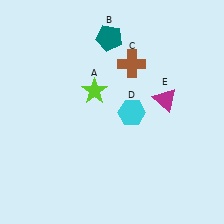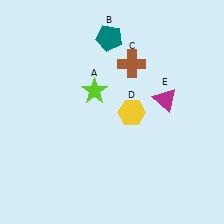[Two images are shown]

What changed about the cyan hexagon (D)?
In Image 1, D is cyan. In Image 2, it changed to yellow.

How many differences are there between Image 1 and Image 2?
There is 1 difference between the two images.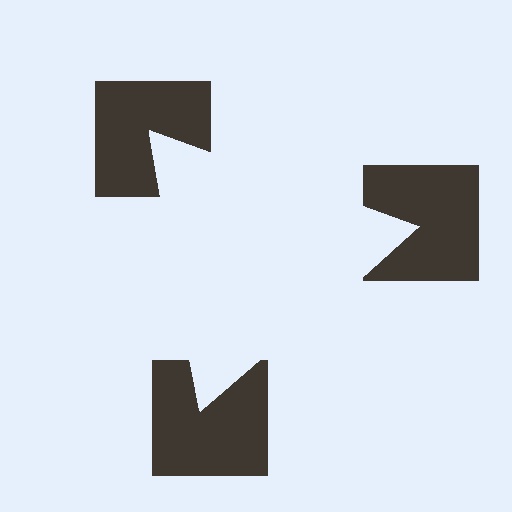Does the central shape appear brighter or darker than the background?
It typically appears slightly brighter than the background, even though no actual brightness change is drawn.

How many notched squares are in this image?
There are 3 — one at each vertex of the illusory triangle.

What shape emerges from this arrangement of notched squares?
An illusory triangle — its edges are inferred from the aligned wedge cuts in the notched squares, not physically drawn.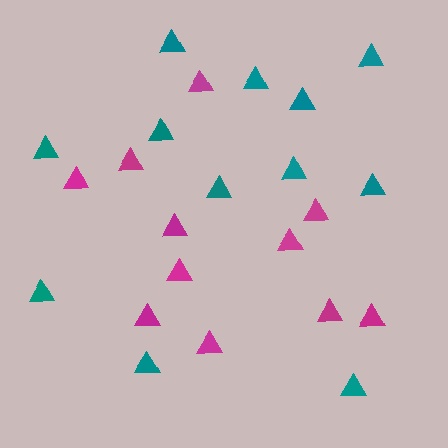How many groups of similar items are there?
There are 2 groups: one group of magenta triangles (11) and one group of teal triangles (12).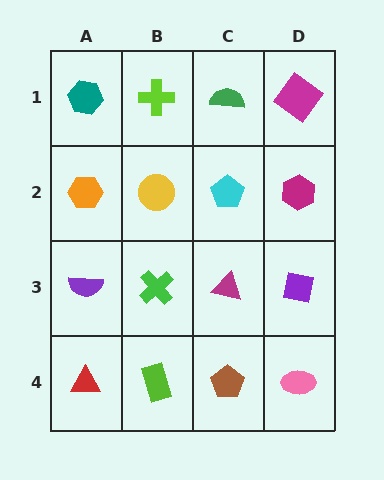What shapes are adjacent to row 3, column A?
An orange hexagon (row 2, column A), a red triangle (row 4, column A), a green cross (row 3, column B).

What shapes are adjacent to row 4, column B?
A green cross (row 3, column B), a red triangle (row 4, column A), a brown pentagon (row 4, column C).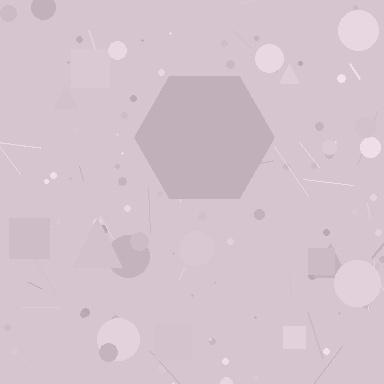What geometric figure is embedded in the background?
A hexagon is embedded in the background.